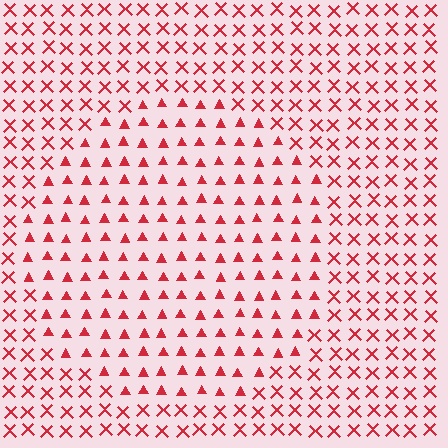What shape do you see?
I see a circle.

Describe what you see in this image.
The image is filled with small red elements arranged in a uniform grid. A circle-shaped region contains triangles, while the surrounding area contains X marks. The boundary is defined purely by the change in element shape.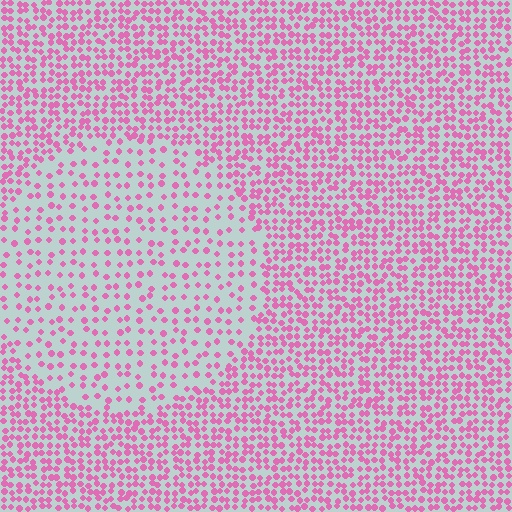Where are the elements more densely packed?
The elements are more densely packed outside the circle boundary.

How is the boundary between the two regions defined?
The boundary is defined by a change in element density (approximately 2.1x ratio). All elements are the same color, size, and shape.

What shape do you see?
I see a circle.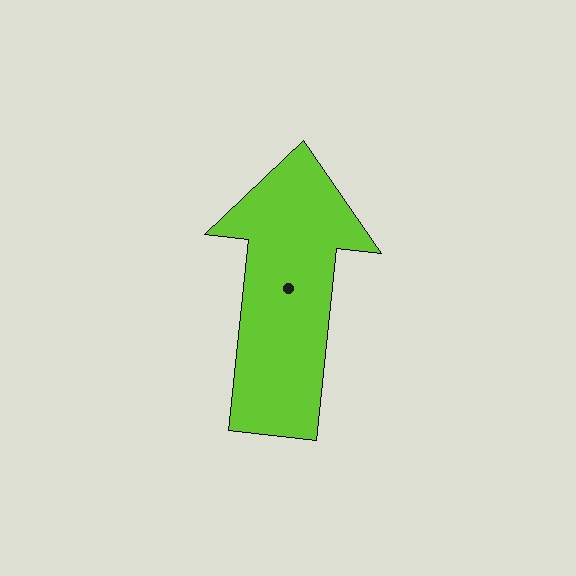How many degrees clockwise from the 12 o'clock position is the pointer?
Approximately 6 degrees.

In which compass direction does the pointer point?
North.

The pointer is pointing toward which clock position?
Roughly 12 o'clock.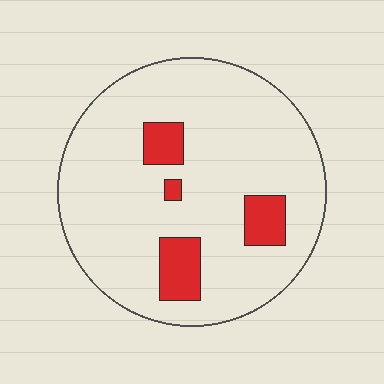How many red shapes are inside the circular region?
4.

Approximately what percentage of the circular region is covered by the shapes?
Approximately 10%.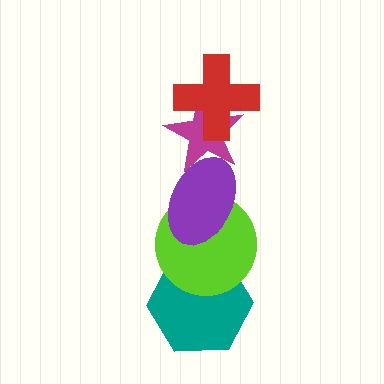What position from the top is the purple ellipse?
The purple ellipse is 3rd from the top.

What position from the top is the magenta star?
The magenta star is 2nd from the top.